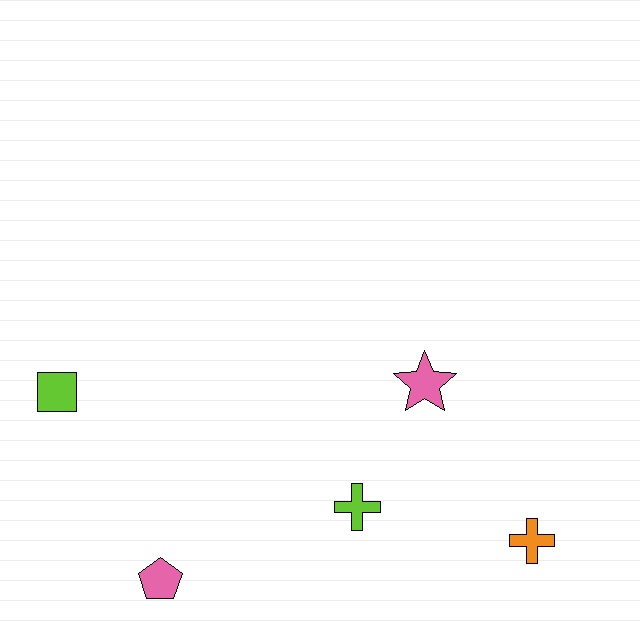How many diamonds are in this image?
There are no diamonds.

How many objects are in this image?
There are 5 objects.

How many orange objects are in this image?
There is 1 orange object.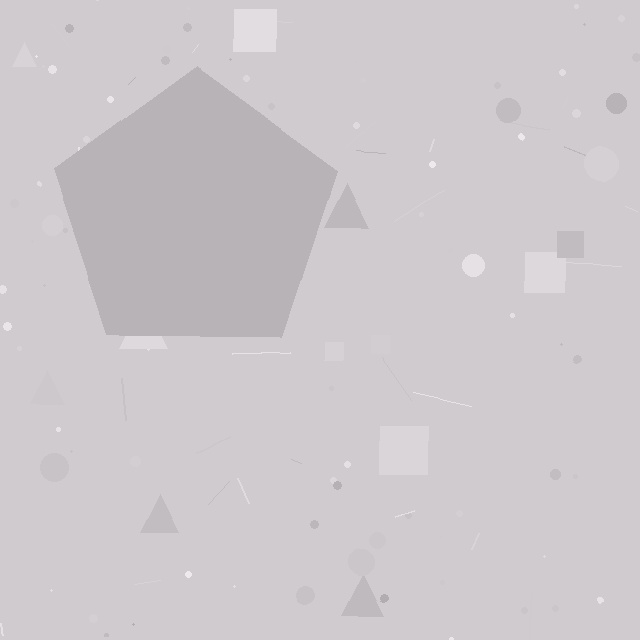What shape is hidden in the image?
A pentagon is hidden in the image.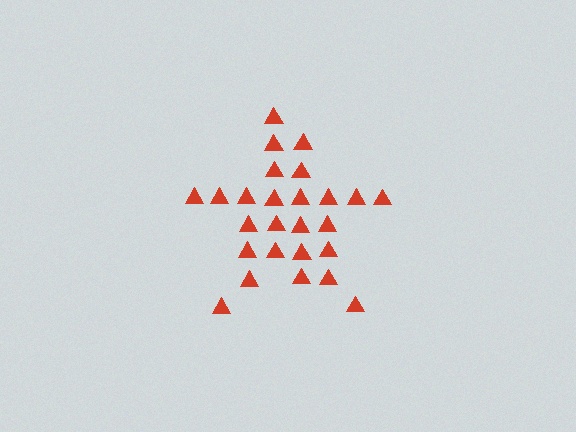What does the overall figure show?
The overall figure shows a star.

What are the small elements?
The small elements are triangles.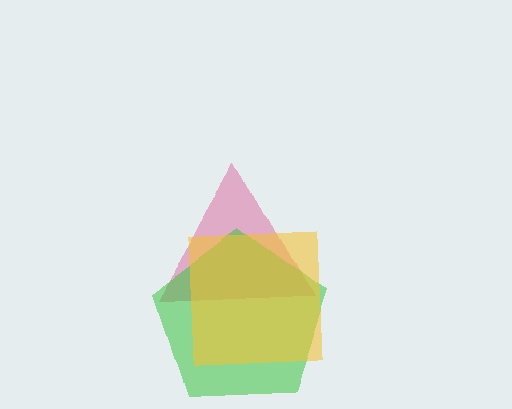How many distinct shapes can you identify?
There are 3 distinct shapes: a pink triangle, a green pentagon, a yellow square.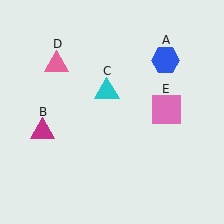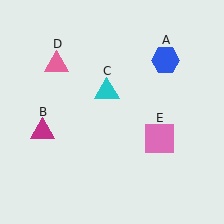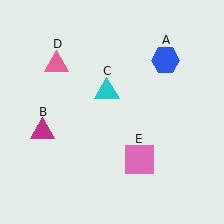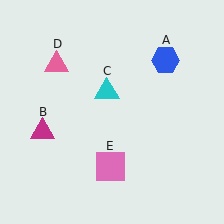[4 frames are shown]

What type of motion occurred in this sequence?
The pink square (object E) rotated clockwise around the center of the scene.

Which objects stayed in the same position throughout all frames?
Blue hexagon (object A) and magenta triangle (object B) and cyan triangle (object C) and pink triangle (object D) remained stationary.